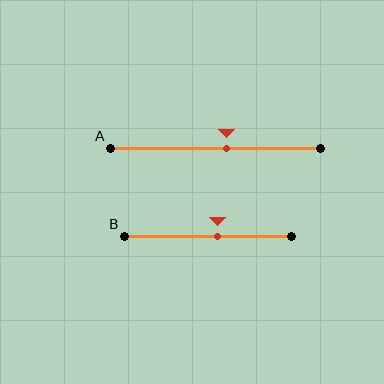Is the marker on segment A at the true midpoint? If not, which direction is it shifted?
No, the marker on segment A is shifted to the right by about 5% of the segment length.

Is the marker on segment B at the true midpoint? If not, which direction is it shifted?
No, the marker on segment B is shifted to the right by about 6% of the segment length.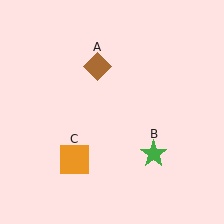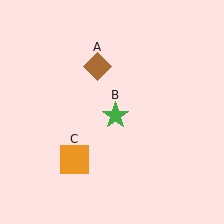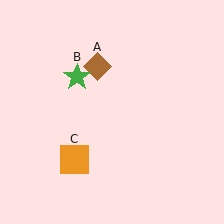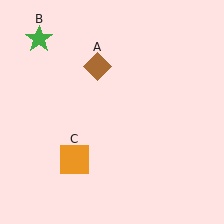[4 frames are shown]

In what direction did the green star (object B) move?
The green star (object B) moved up and to the left.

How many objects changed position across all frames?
1 object changed position: green star (object B).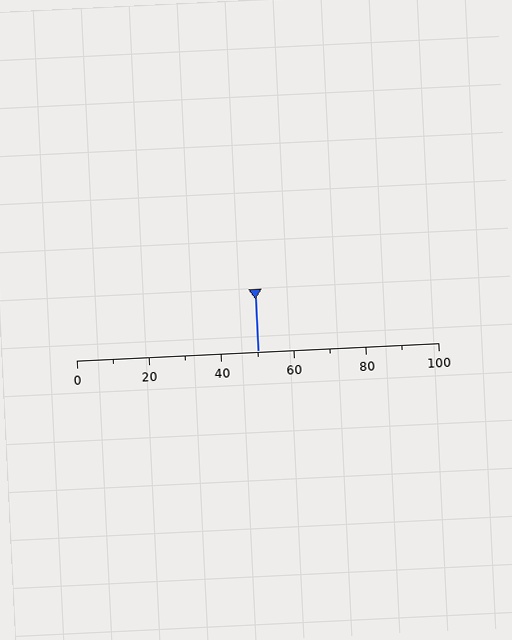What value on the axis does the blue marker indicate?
The marker indicates approximately 50.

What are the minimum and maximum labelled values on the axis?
The axis runs from 0 to 100.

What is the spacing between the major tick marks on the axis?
The major ticks are spaced 20 apart.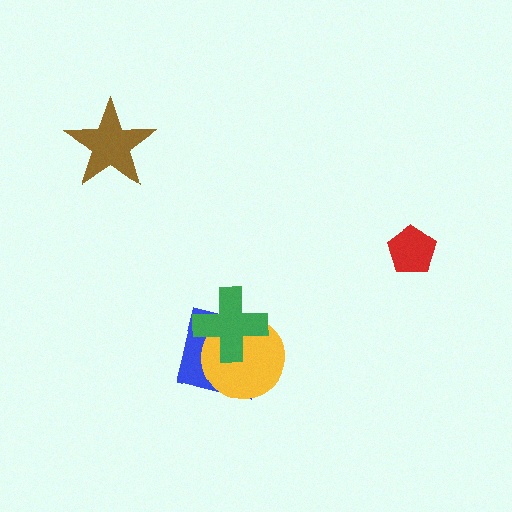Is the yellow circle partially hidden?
Yes, it is partially covered by another shape.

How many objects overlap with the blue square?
2 objects overlap with the blue square.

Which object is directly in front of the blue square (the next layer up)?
The yellow circle is directly in front of the blue square.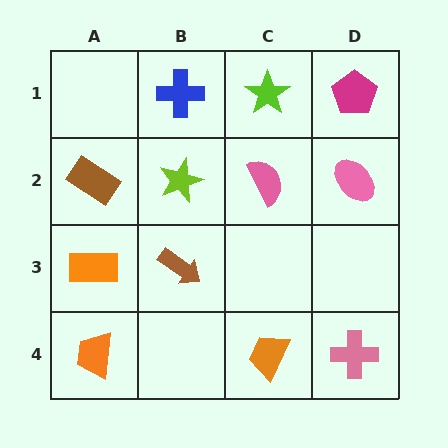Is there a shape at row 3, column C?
No, that cell is empty.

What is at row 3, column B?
A brown arrow.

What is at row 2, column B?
A lime star.